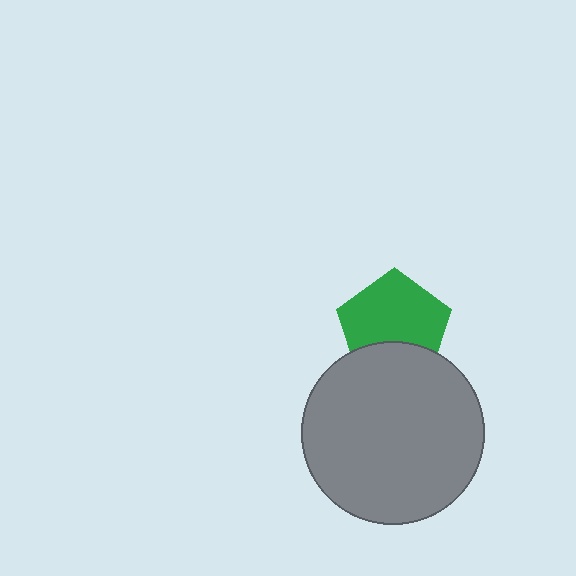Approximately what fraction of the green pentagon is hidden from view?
Roughly 30% of the green pentagon is hidden behind the gray circle.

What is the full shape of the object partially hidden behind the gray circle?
The partially hidden object is a green pentagon.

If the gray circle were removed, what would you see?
You would see the complete green pentagon.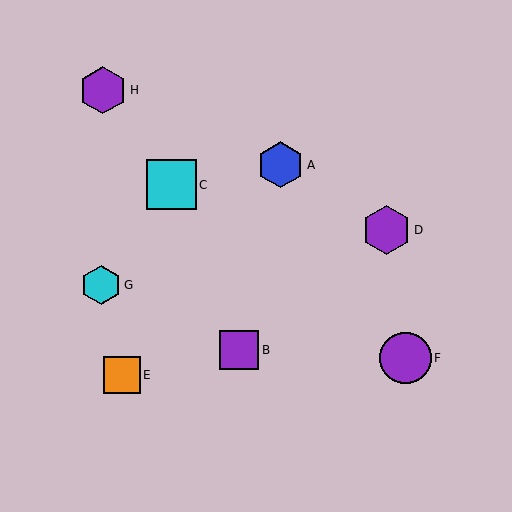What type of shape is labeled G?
Shape G is a cyan hexagon.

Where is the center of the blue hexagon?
The center of the blue hexagon is at (281, 165).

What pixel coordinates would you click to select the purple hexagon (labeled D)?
Click at (386, 230) to select the purple hexagon D.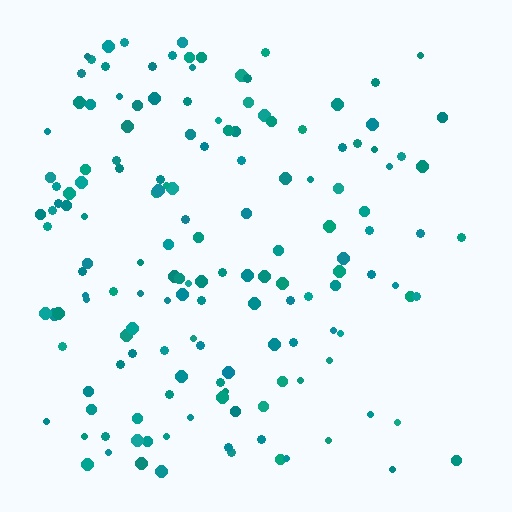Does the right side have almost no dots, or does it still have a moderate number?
Still a moderate number, just noticeably fewer than the left.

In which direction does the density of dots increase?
From right to left, with the left side densest.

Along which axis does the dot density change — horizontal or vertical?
Horizontal.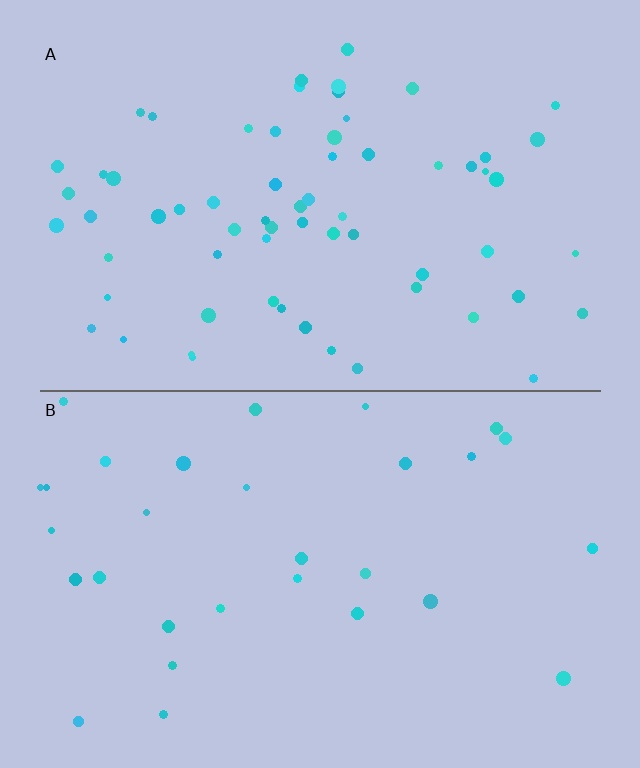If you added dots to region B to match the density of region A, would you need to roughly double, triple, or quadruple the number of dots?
Approximately double.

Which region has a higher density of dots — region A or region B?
A (the top).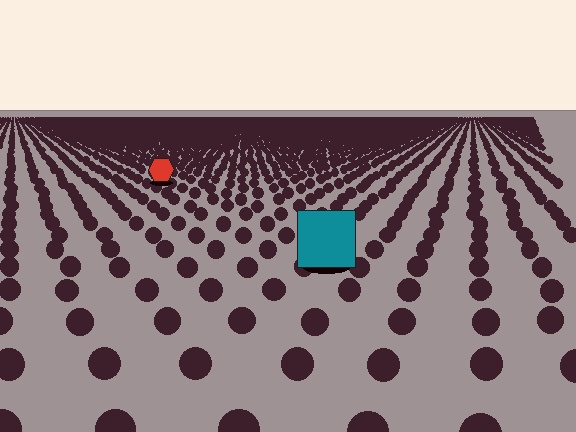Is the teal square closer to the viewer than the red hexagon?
Yes. The teal square is closer — you can tell from the texture gradient: the ground texture is coarser near it.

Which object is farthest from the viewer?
The red hexagon is farthest from the viewer. It appears smaller and the ground texture around it is denser.